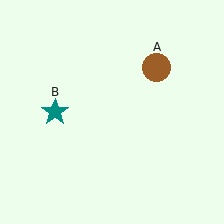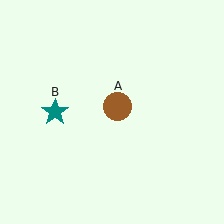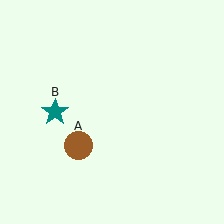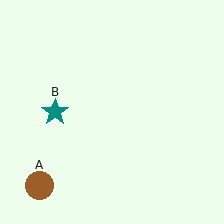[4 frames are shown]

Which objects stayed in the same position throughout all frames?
Teal star (object B) remained stationary.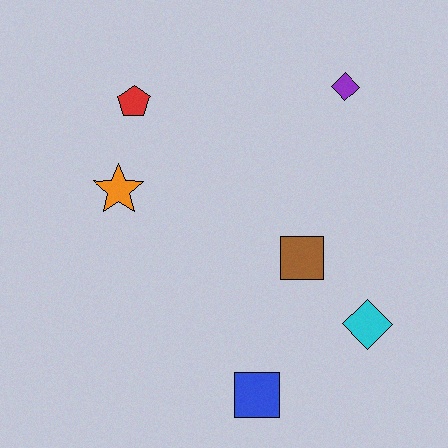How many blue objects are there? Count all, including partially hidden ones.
There is 1 blue object.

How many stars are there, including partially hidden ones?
There is 1 star.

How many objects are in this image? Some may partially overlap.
There are 6 objects.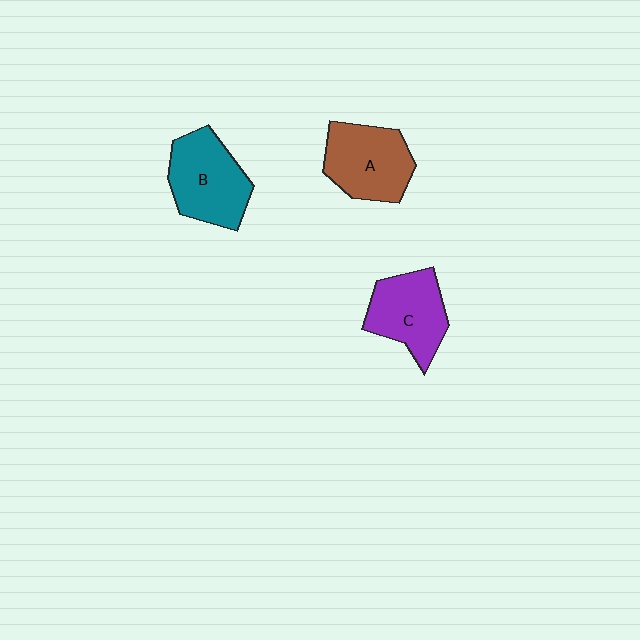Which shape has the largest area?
Shape B (teal).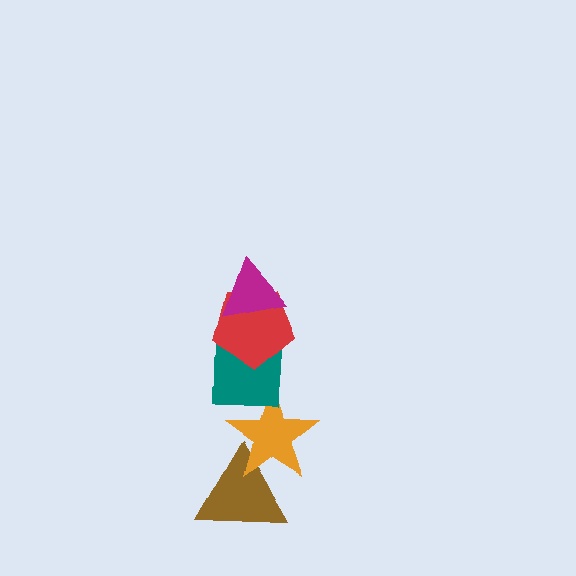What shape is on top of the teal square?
The red pentagon is on top of the teal square.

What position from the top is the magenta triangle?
The magenta triangle is 1st from the top.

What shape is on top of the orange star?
The teal square is on top of the orange star.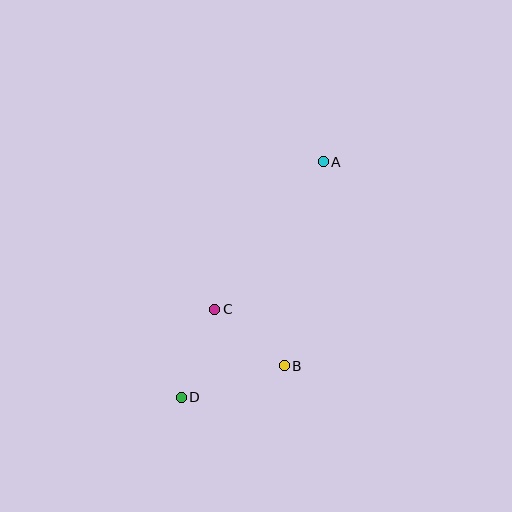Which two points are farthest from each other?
Points A and D are farthest from each other.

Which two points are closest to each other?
Points B and C are closest to each other.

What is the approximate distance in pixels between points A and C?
The distance between A and C is approximately 183 pixels.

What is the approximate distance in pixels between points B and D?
The distance between B and D is approximately 107 pixels.